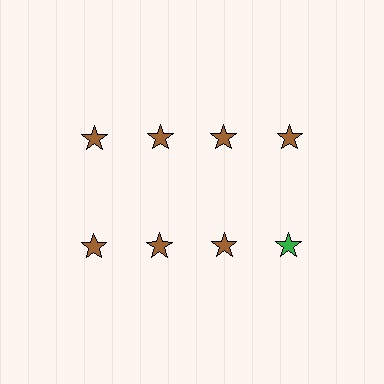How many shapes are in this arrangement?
There are 8 shapes arranged in a grid pattern.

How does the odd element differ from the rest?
It has a different color: green instead of brown.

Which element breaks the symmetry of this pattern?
The green star in the second row, second from right column breaks the symmetry. All other shapes are brown stars.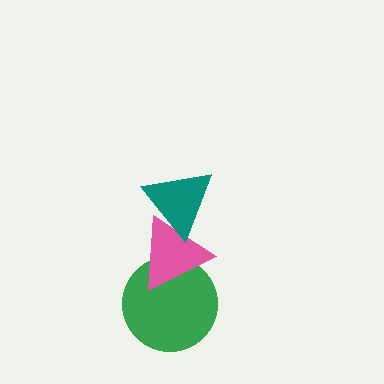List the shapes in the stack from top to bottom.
From top to bottom: the teal triangle, the pink triangle, the green circle.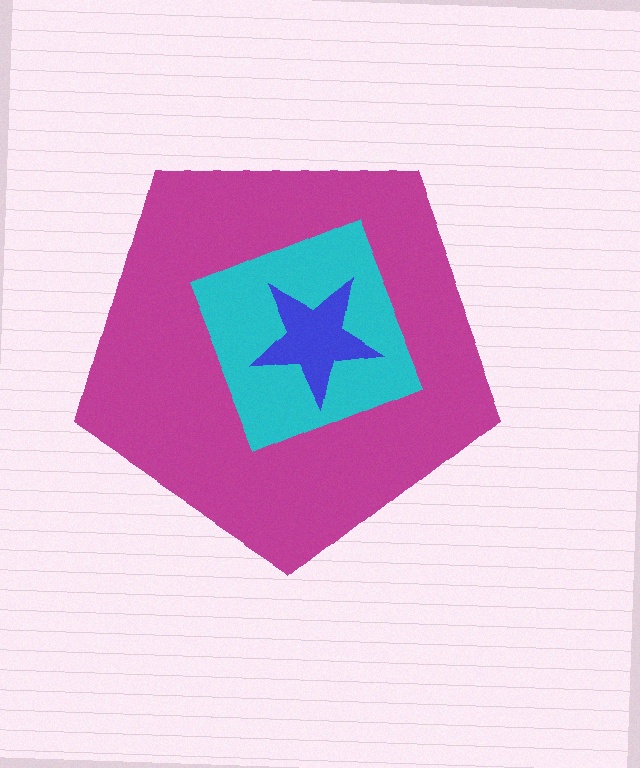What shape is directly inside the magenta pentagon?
The cyan diamond.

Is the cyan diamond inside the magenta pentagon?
Yes.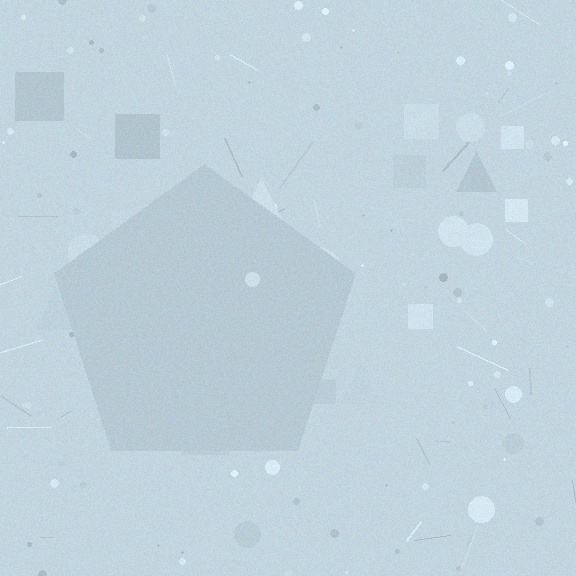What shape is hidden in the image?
A pentagon is hidden in the image.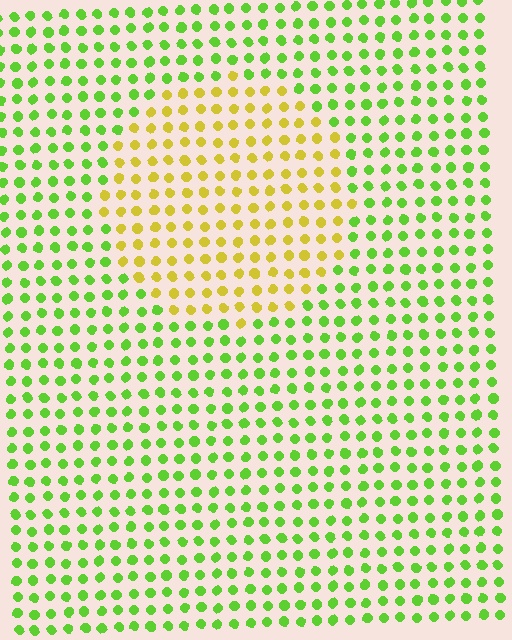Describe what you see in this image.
The image is filled with small lime elements in a uniform arrangement. A circle-shaped region is visible where the elements are tinted to a slightly different hue, forming a subtle color boundary.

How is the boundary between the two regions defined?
The boundary is defined purely by a slight shift in hue (about 48 degrees). Spacing, size, and orientation are identical on both sides.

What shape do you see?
I see a circle.